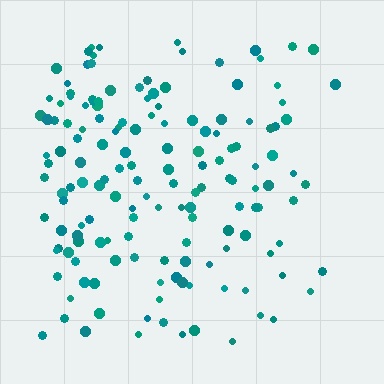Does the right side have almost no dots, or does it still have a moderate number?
Still a moderate number, just noticeably fewer than the left.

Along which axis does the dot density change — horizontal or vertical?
Horizontal.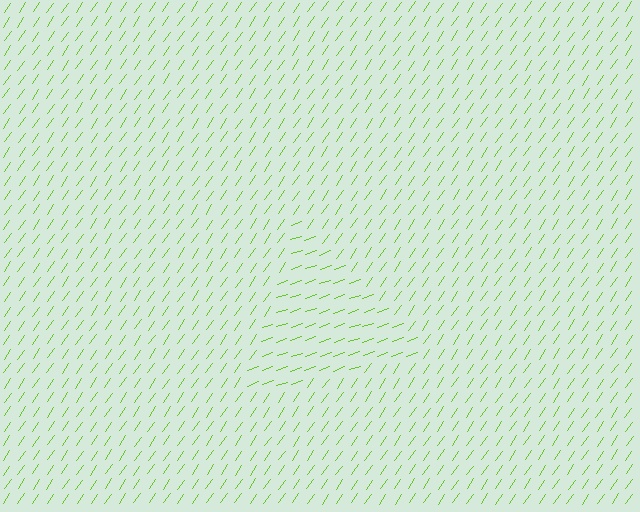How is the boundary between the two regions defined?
The boundary is defined purely by a change in line orientation (approximately 35 degrees difference). All lines are the same color and thickness.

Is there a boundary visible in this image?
Yes, there is a texture boundary formed by a change in line orientation.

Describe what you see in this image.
The image is filled with small lime line segments. A triangle region in the image has lines oriented differently from the surrounding lines, creating a visible texture boundary.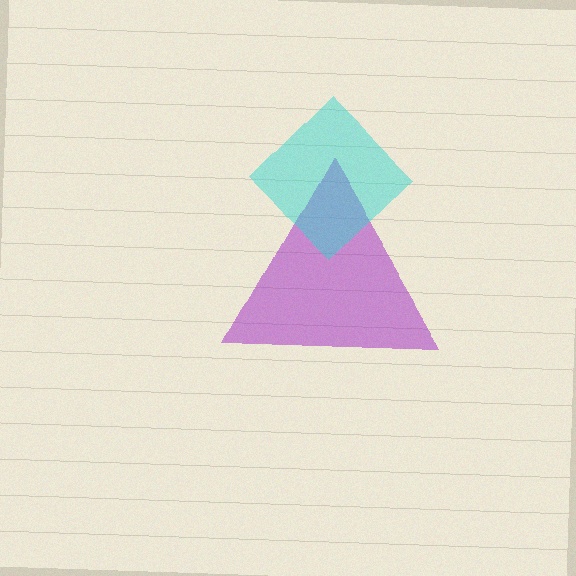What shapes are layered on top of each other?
The layered shapes are: a purple triangle, a cyan diamond.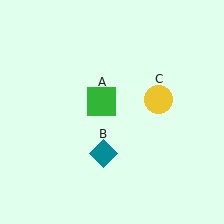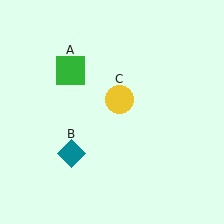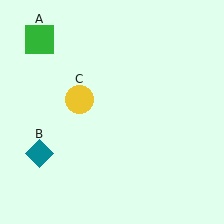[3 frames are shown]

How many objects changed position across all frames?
3 objects changed position: green square (object A), teal diamond (object B), yellow circle (object C).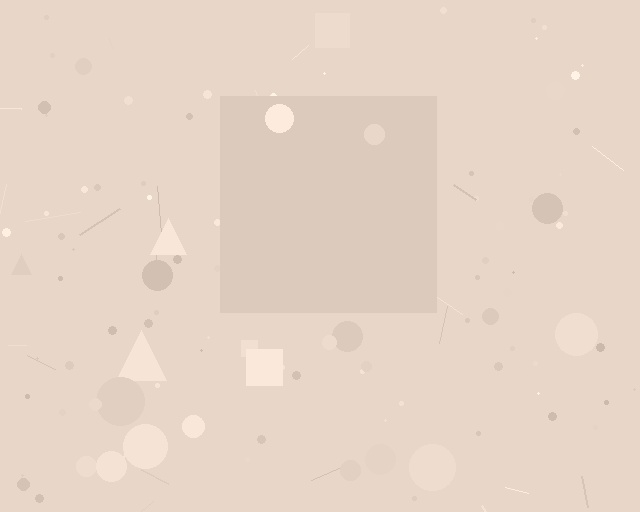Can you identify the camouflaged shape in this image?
The camouflaged shape is a square.